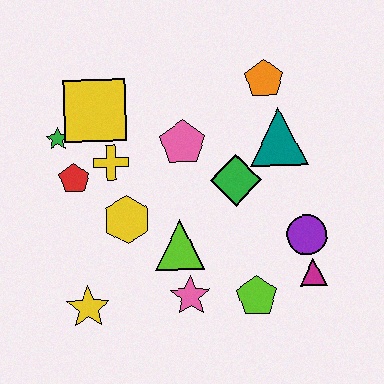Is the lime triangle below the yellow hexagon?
Yes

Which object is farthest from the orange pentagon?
The yellow star is farthest from the orange pentagon.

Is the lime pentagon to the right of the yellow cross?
Yes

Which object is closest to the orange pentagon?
The teal triangle is closest to the orange pentagon.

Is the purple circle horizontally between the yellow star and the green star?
No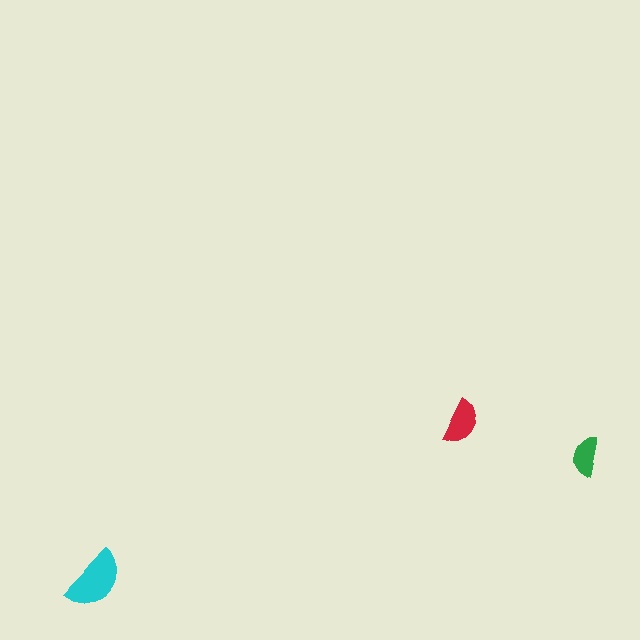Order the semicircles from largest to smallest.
the cyan one, the red one, the green one.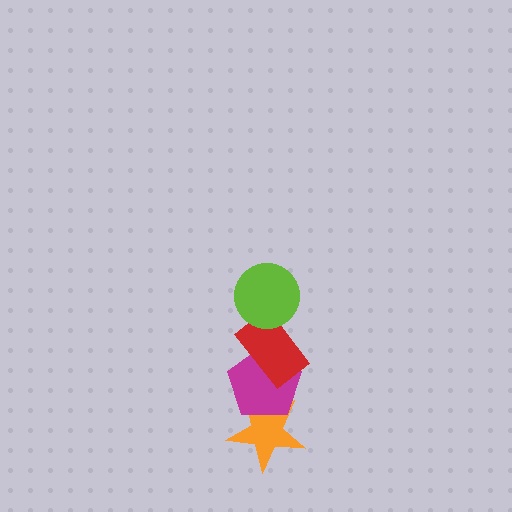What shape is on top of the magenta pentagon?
The red rectangle is on top of the magenta pentagon.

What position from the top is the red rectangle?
The red rectangle is 2nd from the top.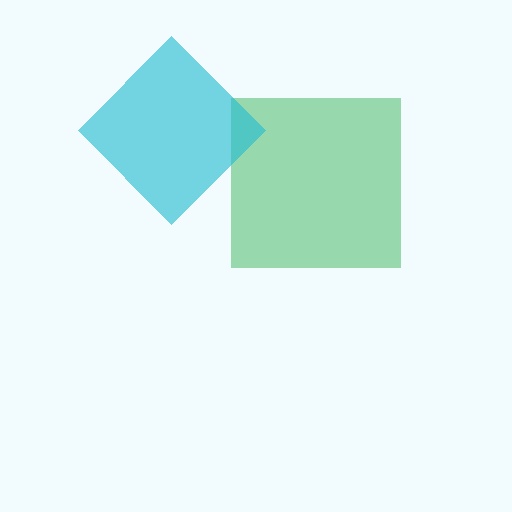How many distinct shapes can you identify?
There are 2 distinct shapes: a green square, a cyan diamond.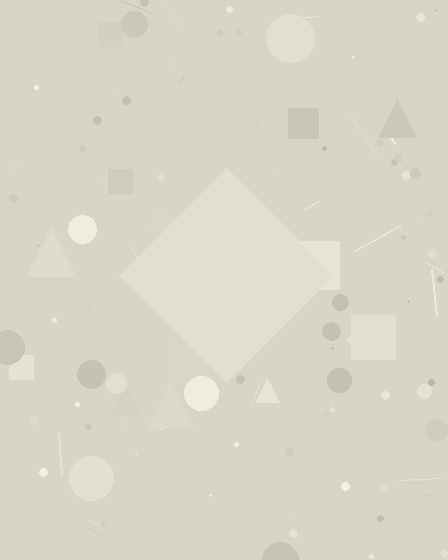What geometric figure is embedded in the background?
A diamond is embedded in the background.